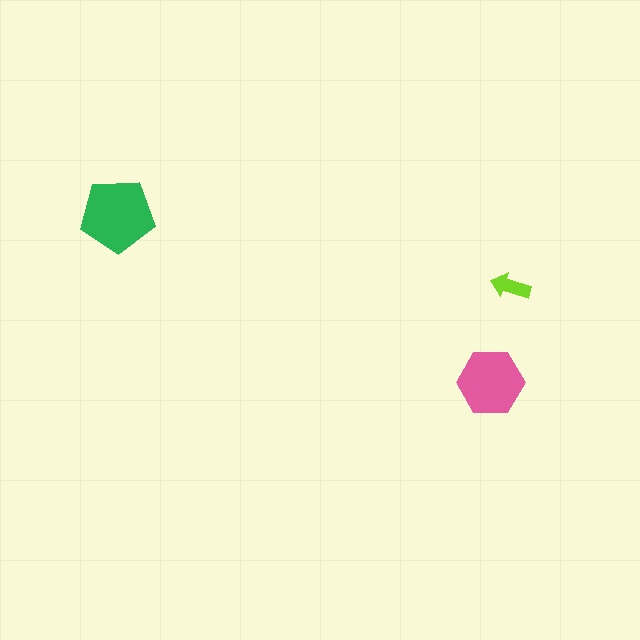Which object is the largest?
The green pentagon.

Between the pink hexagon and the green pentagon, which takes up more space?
The green pentagon.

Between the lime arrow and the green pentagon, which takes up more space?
The green pentagon.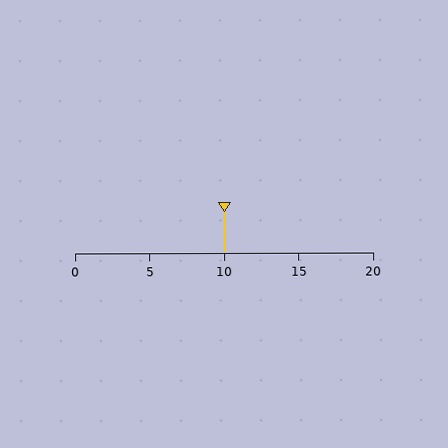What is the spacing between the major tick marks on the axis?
The major ticks are spaced 5 apart.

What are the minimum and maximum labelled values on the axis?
The axis runs from 0 to 20.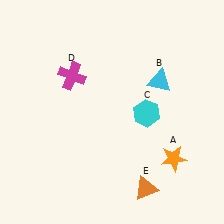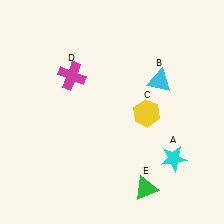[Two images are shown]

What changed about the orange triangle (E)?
In Image 1, E is orange. In Image 2, it changed to green.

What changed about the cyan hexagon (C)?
In Image 1, C is cyan. In Image 2, it changed to yellow.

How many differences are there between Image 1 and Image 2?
There are 3 differences between the two images.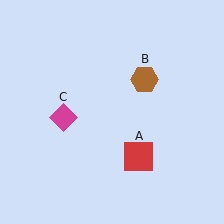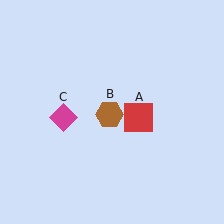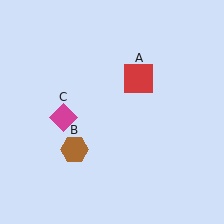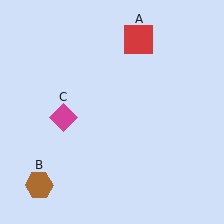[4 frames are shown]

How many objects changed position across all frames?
2 objects changed position: red square (object A), brown hexagon (object B).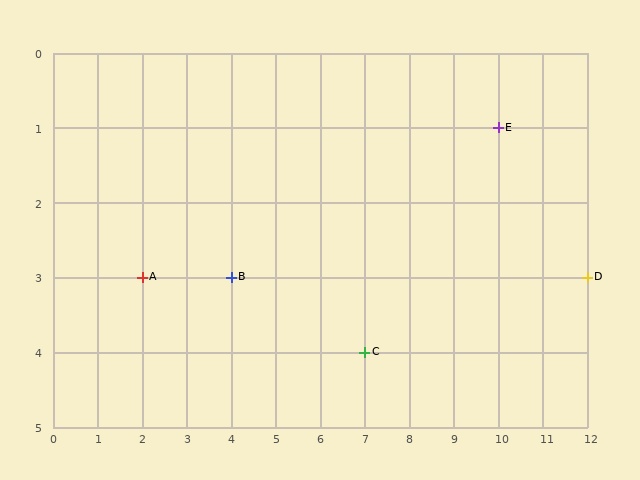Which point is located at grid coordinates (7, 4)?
Point C is at (7, 4).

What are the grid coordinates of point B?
Point B is at grid coordinates (4, 3).